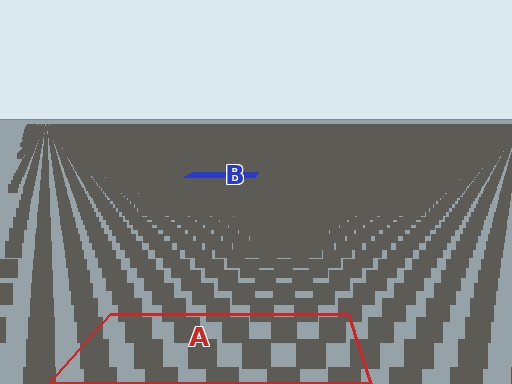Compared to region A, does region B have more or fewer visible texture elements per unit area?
Region B has more texture elements per unit area — they are packed more densely because it is farther away.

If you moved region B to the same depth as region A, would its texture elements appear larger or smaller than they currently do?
They would appear larger. At a closer depth, the same texture elements are projected at a bigger on-screen size.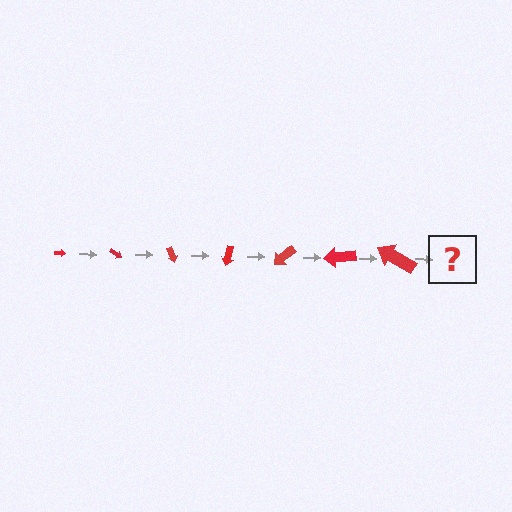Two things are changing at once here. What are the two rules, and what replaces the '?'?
The two rules are that the arrow grows larger each step and it rotates 35 degrees each step. The '?' should be an arrow, larger than the previous one and rotated 245 degrees from the start.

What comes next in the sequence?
The next element should be an arrow, larger than the previous one and rotated 245 degrees from the start.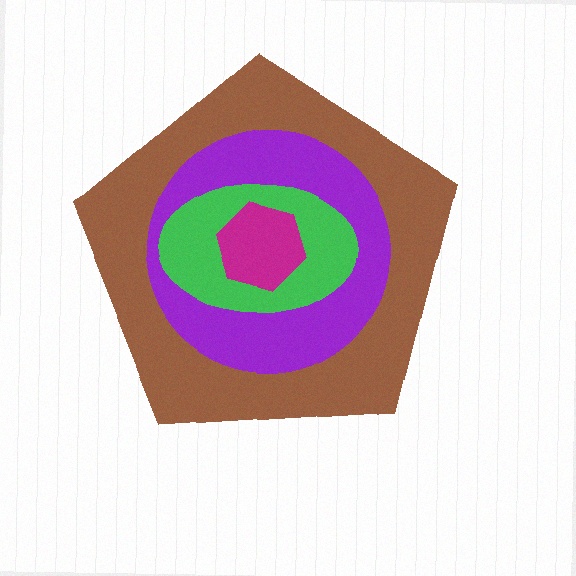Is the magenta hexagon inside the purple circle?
Yes.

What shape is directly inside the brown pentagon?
The purple circle.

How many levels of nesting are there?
4.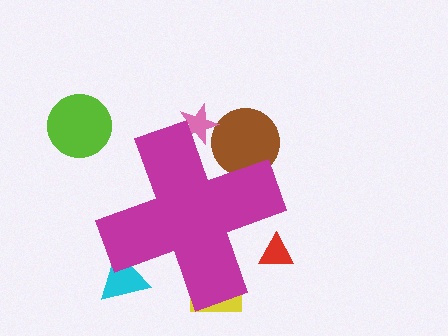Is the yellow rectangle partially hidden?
Yes, the yellow rectangle is partially hidden behind the magenta cross.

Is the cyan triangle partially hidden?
Yes, the cyan triangle is partially hidden behind the magenta cross.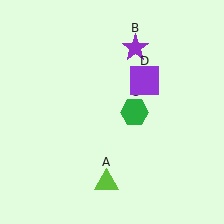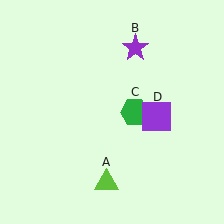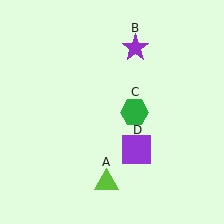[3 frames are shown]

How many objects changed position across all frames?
1 object changed position: purple square (object D).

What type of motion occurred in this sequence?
The purple square (object D) rotated clockwise around the center of the scene.